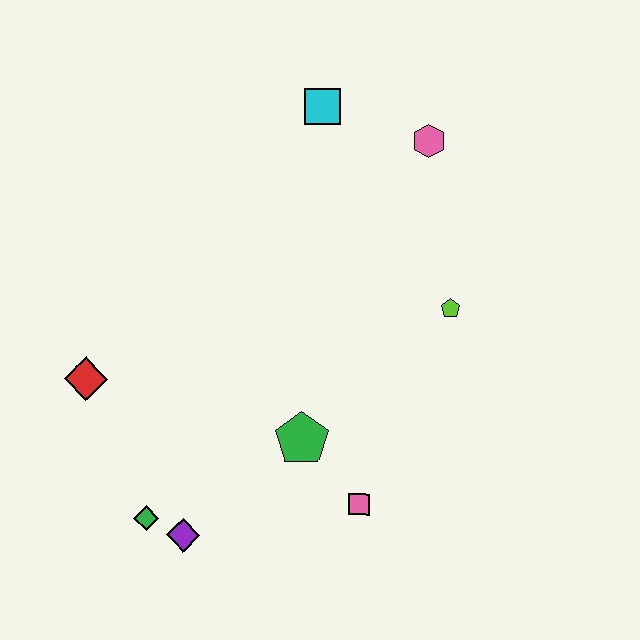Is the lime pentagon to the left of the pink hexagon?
No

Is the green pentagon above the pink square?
Yes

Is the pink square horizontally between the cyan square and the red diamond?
No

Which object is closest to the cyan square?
The pink hexagon is closest to the cyan square.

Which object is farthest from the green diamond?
The pink hexagon is farthest from the green diamond.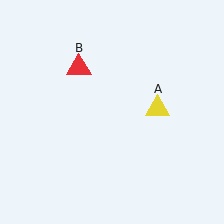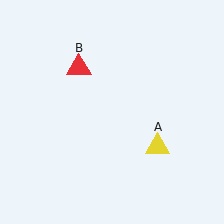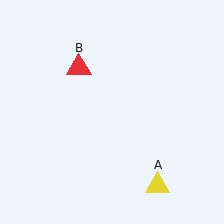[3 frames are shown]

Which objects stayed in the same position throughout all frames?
Red triangle (object B) remained stationary.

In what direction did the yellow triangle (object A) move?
The yellow triangle (object A) moved down.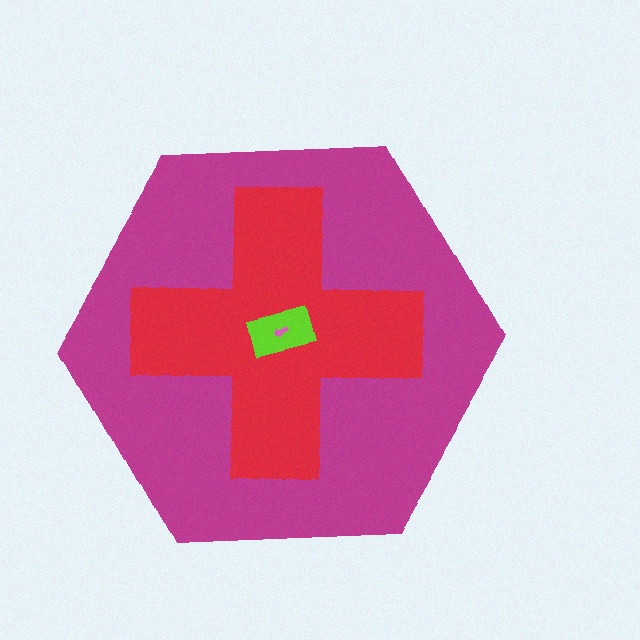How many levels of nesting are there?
4.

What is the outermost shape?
The magenta hexagon.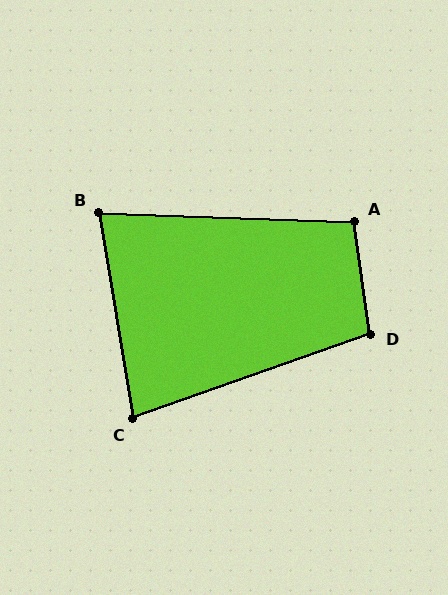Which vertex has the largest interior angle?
D, at approximately 101 degrees.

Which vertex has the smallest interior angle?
B, at approximately 79 degrees.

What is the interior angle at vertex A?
Approximately 100 degrees (obtuse).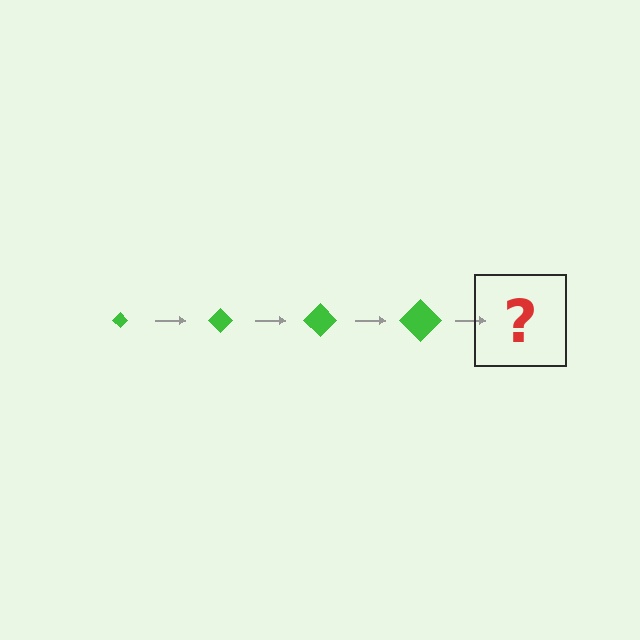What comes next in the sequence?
The next element should be a green diamond, larger than the previous one.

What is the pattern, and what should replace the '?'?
The pattern is that the diamond gets progressively larger each step. The '?' should be a green diamond, larger than the previous one.